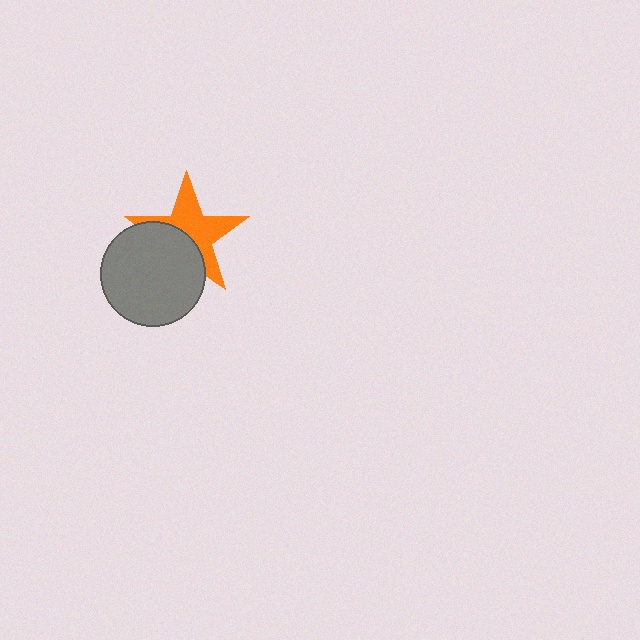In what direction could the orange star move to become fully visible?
The orange star could move toward the upper-right. That would shift it out from behind the gray circle entirely.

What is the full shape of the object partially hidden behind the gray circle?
The partially hidden object is an orange star.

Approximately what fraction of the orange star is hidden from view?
Roughly 42% of the orange star is hidden behind the gray circle.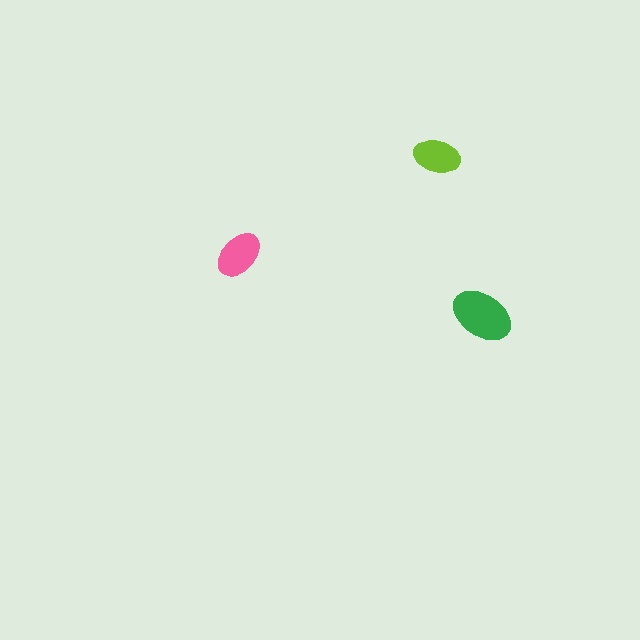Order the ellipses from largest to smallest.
the green one, the pink one, the lime one.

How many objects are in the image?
There are 3 objects in the image.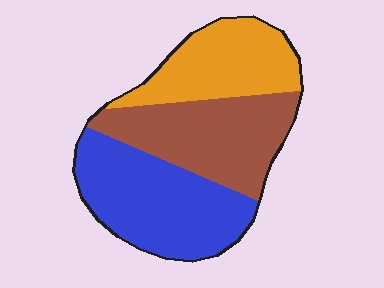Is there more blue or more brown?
Blue.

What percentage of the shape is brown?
Brown covers about 35% of the shape.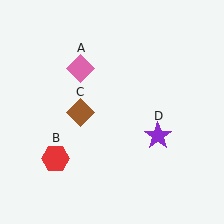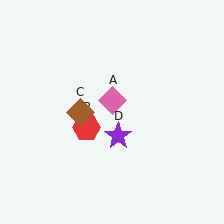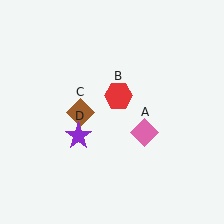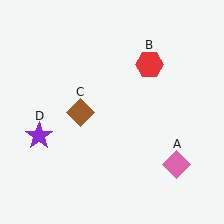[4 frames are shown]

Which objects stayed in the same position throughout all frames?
Brown diamond (object C) remained stationary.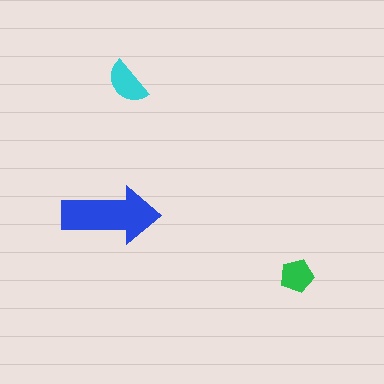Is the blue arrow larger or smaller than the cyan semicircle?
Larger.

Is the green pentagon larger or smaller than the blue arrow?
Smaller.